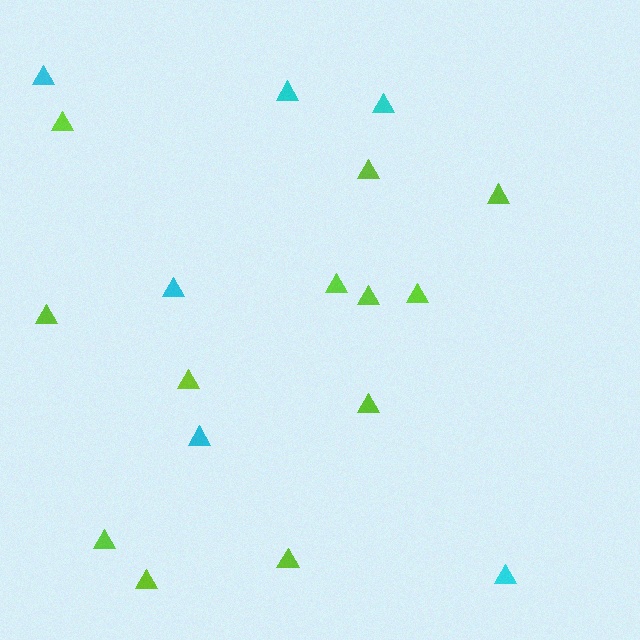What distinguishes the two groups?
There are 2 groups: one group of cyan triangles (6) and one group of lime triangles (12).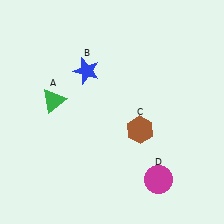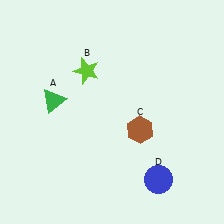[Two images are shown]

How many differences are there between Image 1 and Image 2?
There are 2 differences between the two images.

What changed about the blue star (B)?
In Image 1, B is blue. In Image 2, it changed to lime.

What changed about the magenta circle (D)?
In Image 1, D is magenta. In Image 2, it changed to blue.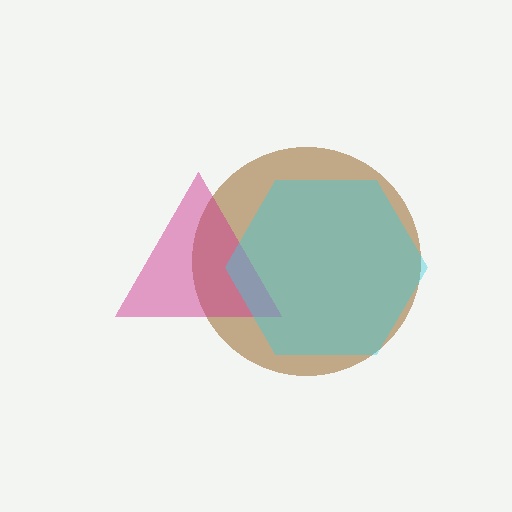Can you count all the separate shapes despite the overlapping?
Yes, there are 3 separate shapes.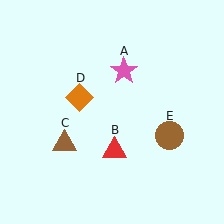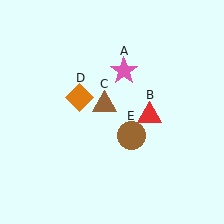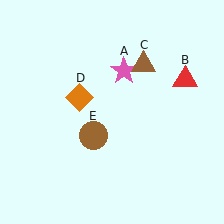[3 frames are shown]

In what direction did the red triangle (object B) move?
The red triangle (object B) moved up and to the right.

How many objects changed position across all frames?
3 objects changed position: red triangle (object B), brown triangle (object C), brown circle (object E).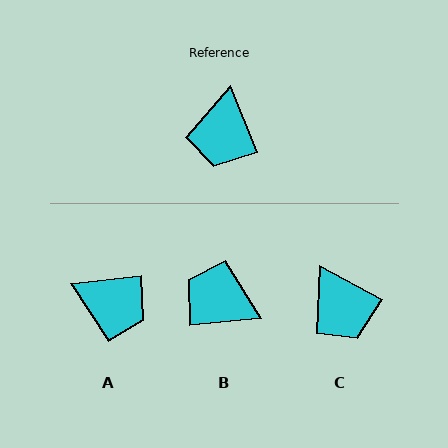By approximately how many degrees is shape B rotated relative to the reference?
Approximately 107 degrees clockwise.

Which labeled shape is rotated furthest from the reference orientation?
B, about 107 degrees away.